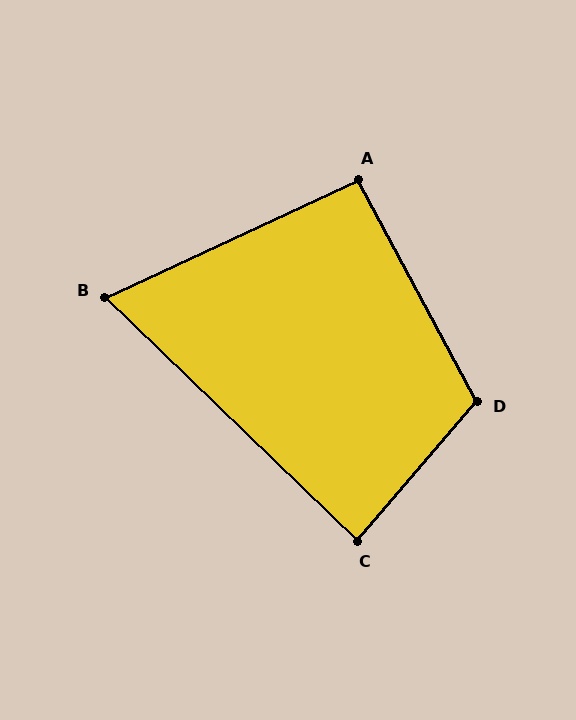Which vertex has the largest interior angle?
D, at approximately 111 degrees.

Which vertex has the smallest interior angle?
B, at approximately 69 degrees.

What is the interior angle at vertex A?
Approximately 93 degrees (approximately right).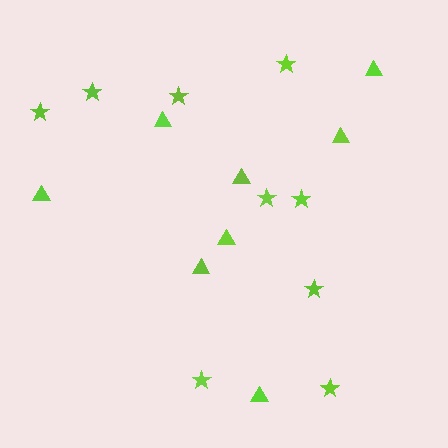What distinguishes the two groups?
There are 2 groups: one group of triangles (8) and one group of stars (9).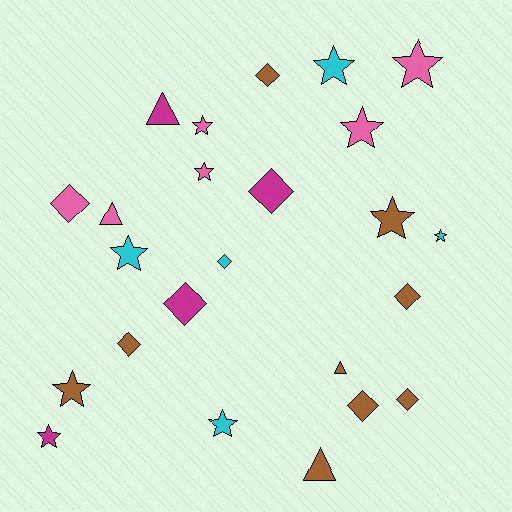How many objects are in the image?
There are 24 objects.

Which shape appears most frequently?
Star, with 11 objects.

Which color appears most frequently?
Brown, with 9 objects.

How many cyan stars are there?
There are 4 cyan stars.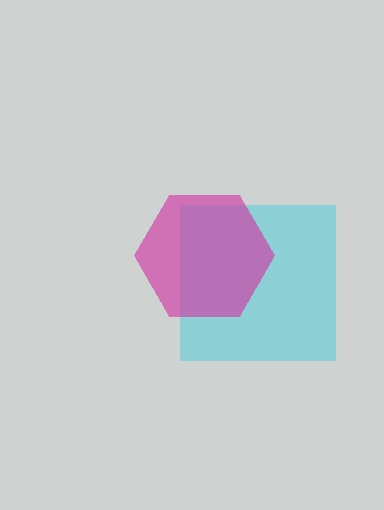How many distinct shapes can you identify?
There are 2 distinct shapes: a cyan square, a magenta hexagon.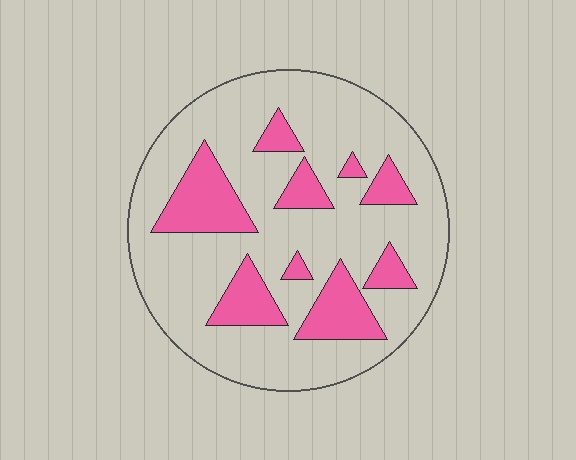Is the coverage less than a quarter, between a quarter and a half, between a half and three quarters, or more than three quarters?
Less than a quarter.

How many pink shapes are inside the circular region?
9.